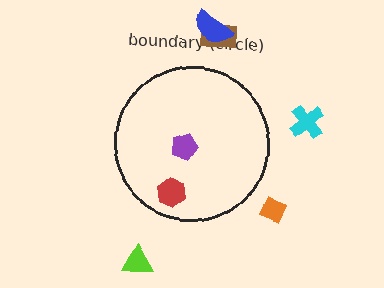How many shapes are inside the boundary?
2 inside, 5 outside.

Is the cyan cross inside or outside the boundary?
Outside.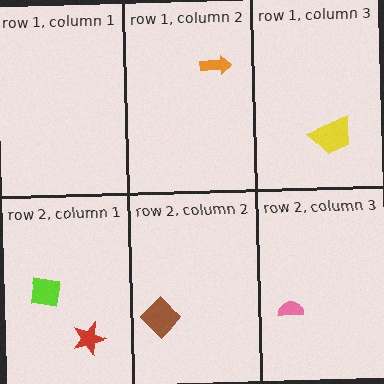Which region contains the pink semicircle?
The row 2, column 3 region.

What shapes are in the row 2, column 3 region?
The pink semicircle.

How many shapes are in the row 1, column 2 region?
1.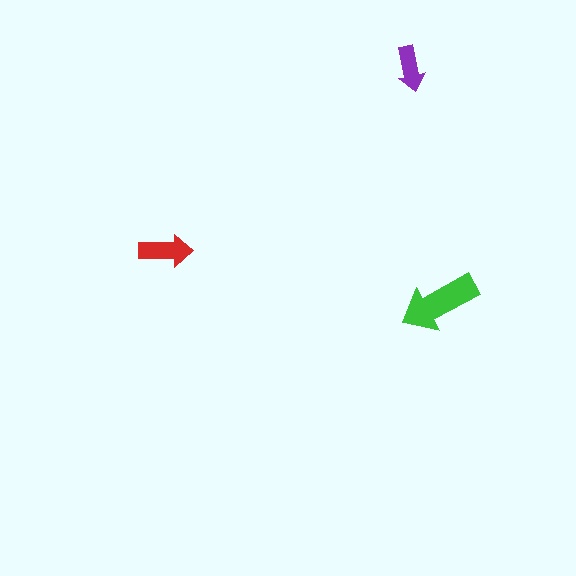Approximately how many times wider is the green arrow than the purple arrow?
About 2 times wider.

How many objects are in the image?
There are 3 objects in the image.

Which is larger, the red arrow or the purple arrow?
The red one.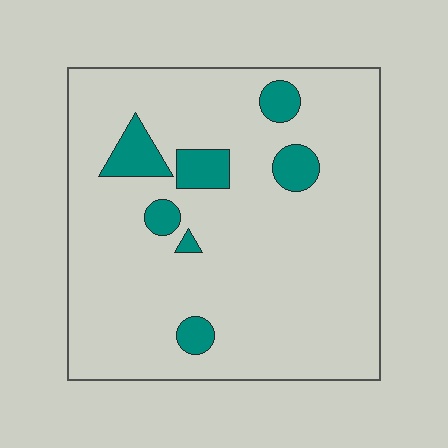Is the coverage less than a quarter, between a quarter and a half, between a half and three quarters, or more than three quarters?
Less than a quarter.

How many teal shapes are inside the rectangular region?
7.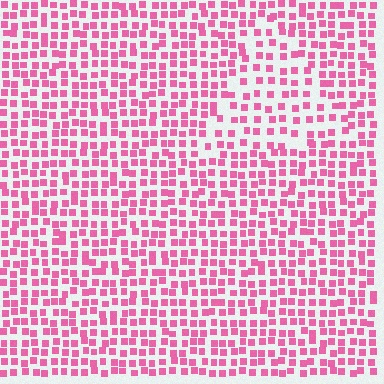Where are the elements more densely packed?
The elements are more densely packed outside the triangle boundary.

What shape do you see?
I see a triangle.